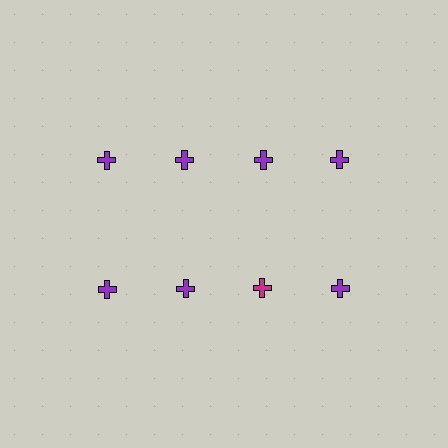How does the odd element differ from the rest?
It has a different color: magenta instead of purple.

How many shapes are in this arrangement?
There are 8 shapes arranged in a grid pattern.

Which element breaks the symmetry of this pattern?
The magenta cross in the second row, center column breaks the symmetry. All other shapes are purple crosses.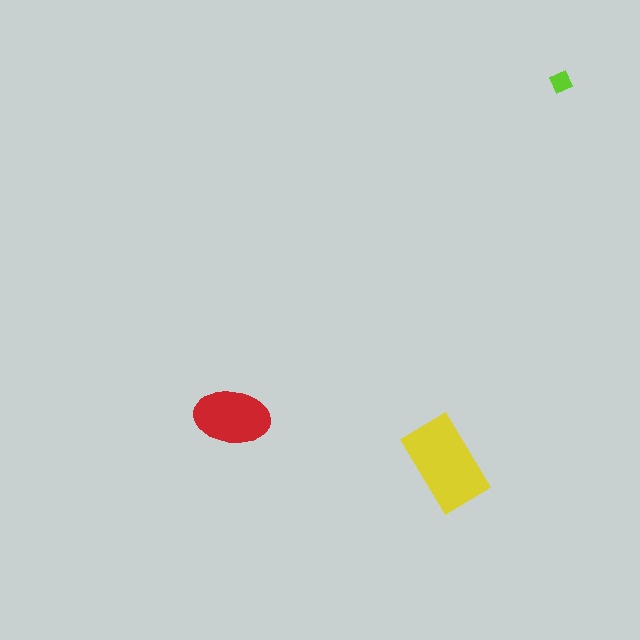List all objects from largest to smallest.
The yellow rectangle, the red ellipse, the lime diamond.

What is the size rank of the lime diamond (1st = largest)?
3rd.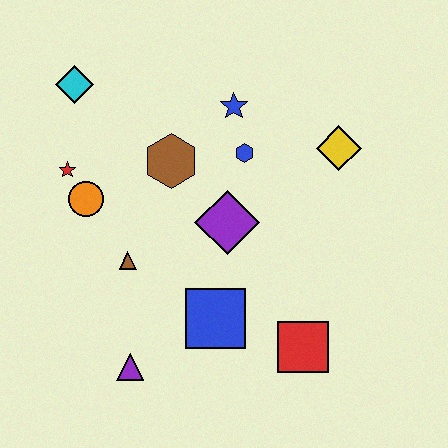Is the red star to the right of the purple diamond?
No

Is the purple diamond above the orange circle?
No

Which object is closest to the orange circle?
The red star is closest to the orange circle.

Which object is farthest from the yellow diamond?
The purple triangle is farthest from the yellow diamond.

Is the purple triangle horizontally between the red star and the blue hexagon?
Yes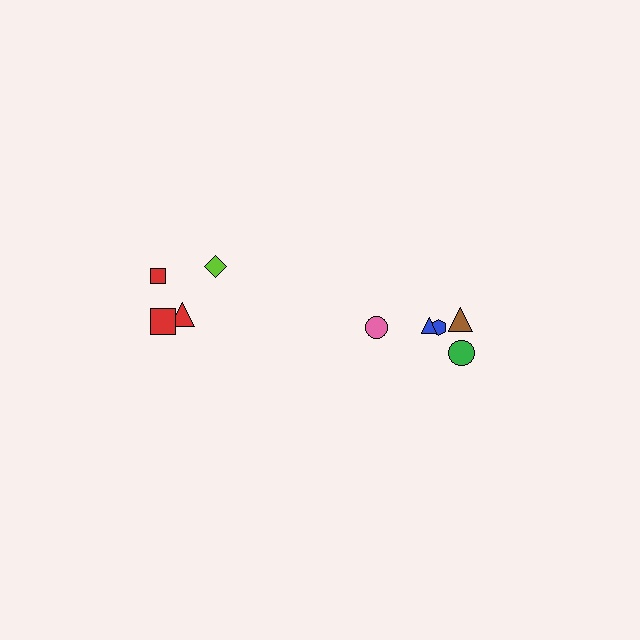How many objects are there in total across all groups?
There are 10 objects.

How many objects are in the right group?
There are 6 objects.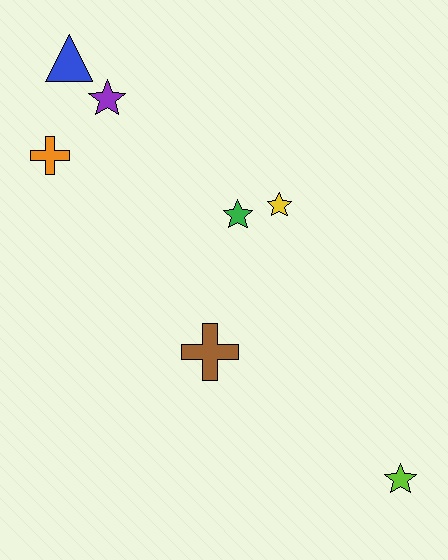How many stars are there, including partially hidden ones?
There are 4 stars.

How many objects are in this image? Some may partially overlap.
There are 7 objects.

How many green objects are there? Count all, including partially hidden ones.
There is 1 green object.